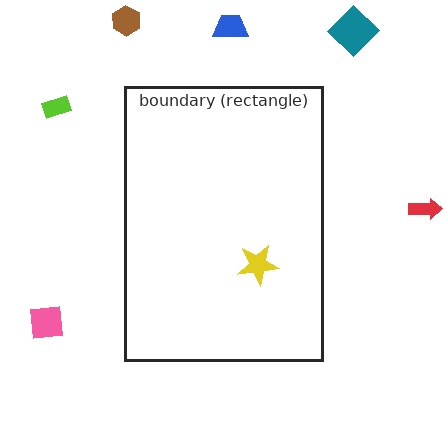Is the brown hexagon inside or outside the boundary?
Outside.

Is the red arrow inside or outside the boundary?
Outside.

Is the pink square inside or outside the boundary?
Outside.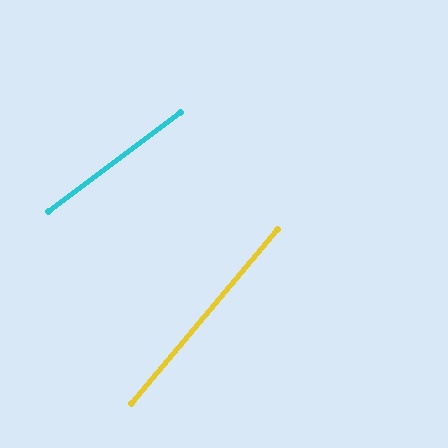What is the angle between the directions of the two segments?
Approximately 14 degrees.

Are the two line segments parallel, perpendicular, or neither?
Neither parallel nor perpendicular — they differ by about 14°.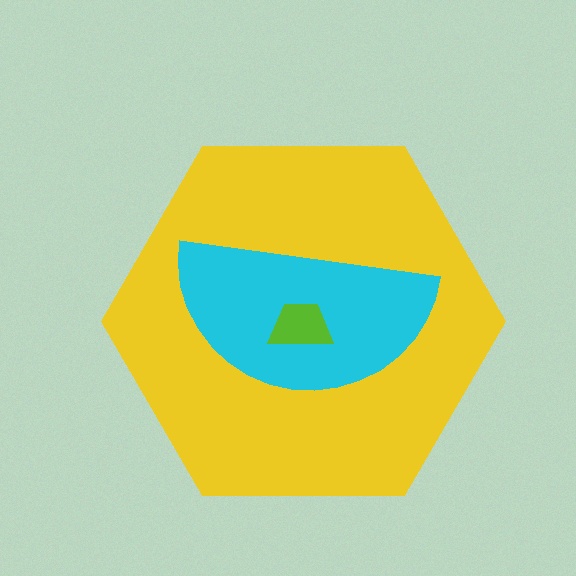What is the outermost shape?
The yellow hexagon.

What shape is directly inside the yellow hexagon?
The cyan semicircle.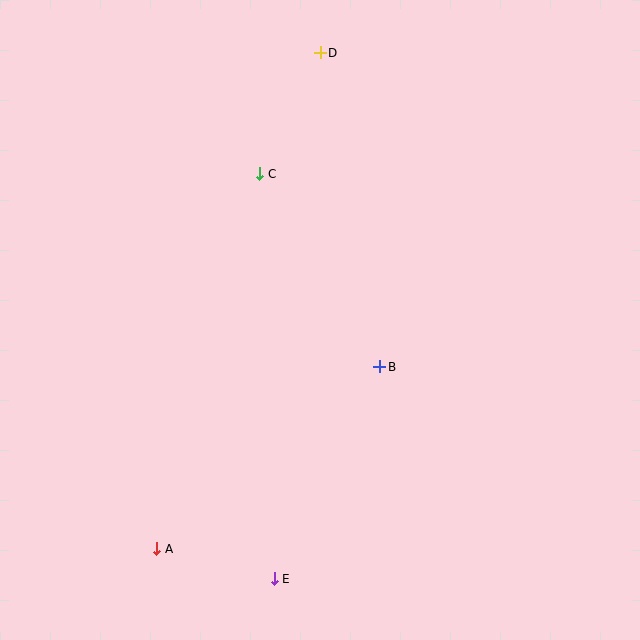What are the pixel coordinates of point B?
Point B is at (380, 367).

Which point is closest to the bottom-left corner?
Point A is closest to the bottom-left corner.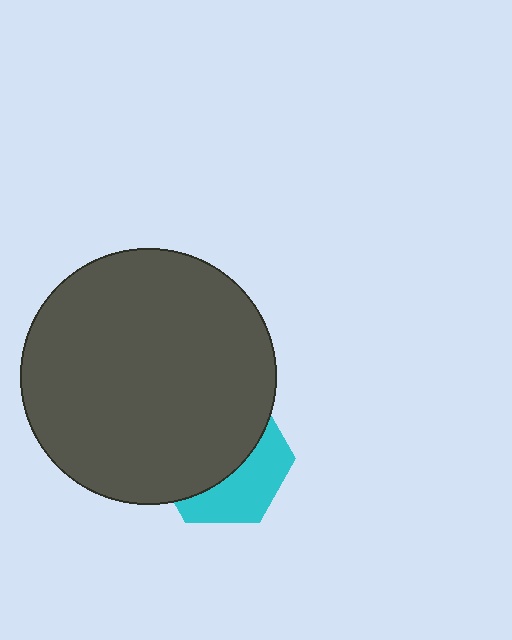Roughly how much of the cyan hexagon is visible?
A small part of it is visible (roughly 39%).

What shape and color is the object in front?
The object in front is a dark gray circle.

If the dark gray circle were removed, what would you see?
You would see the complete cyan hexagon.